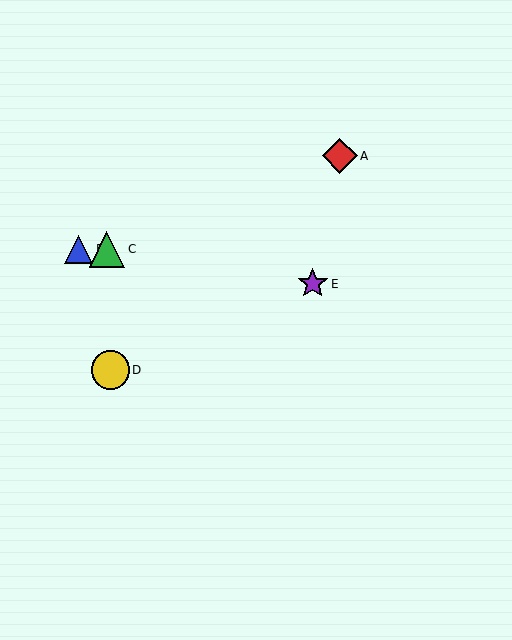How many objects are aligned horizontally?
2 objects (B, C) are aligned horizontally.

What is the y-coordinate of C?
Object C is at y≈249.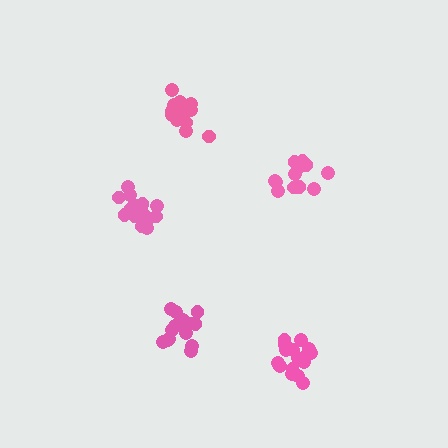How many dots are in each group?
Group 1: 14 dots, Group 2: 12 dots, Group 3: 16 dots, Group 4: 16 dots, Group 5: 17 dots (75 total).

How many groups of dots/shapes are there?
There are 5 groups.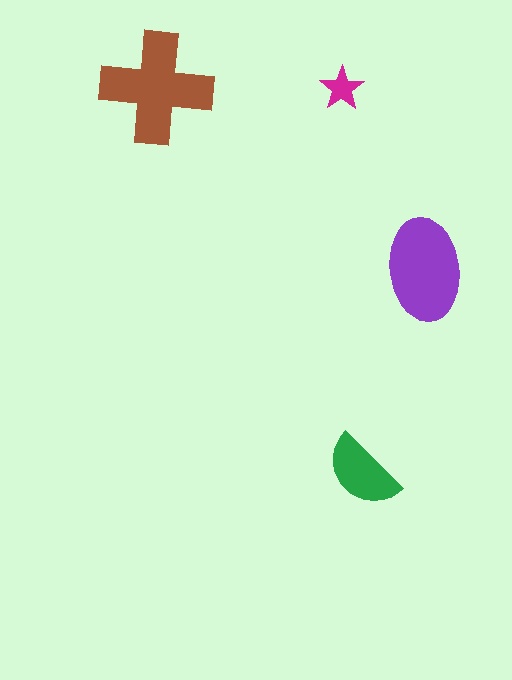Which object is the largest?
The brown cross.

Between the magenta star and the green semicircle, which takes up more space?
The green semicircle.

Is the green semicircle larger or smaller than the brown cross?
Smaller.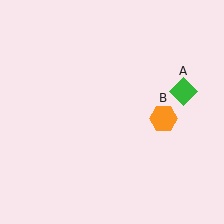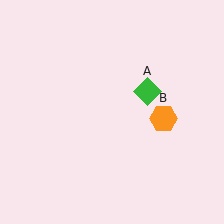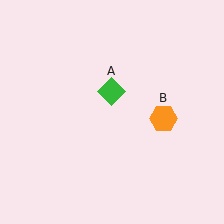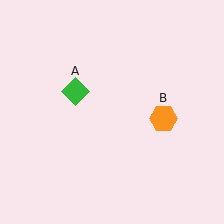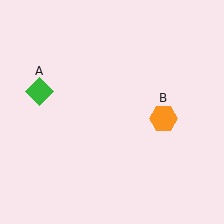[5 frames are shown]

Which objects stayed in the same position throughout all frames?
Orange hexagon (object B) remained stationary.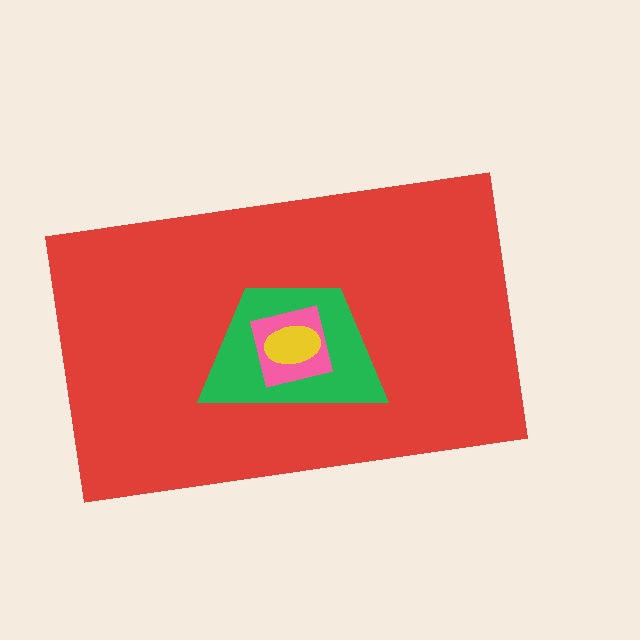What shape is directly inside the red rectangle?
The green trapezoid.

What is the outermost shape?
The red rectangle.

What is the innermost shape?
The yellow ellipse.